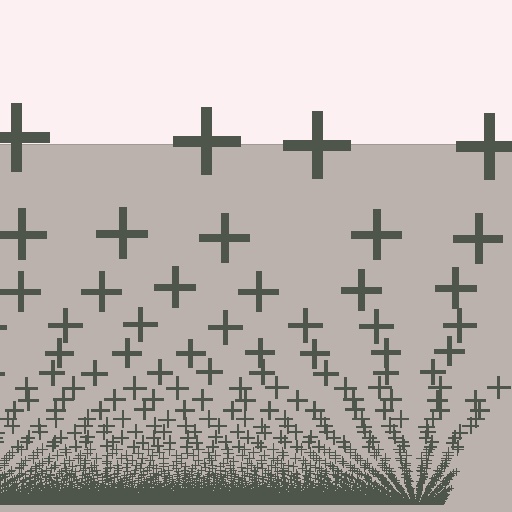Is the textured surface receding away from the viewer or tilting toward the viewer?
The surface appears to tilt toward the viewer. Texture elements get larger and sparser toward the top.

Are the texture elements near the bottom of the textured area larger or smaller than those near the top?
Smaller. The gradient is inverted — elements near the bottom are smaller and denser.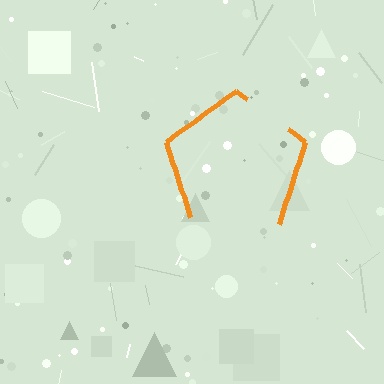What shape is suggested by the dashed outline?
The dashed outline suggests a pentagon.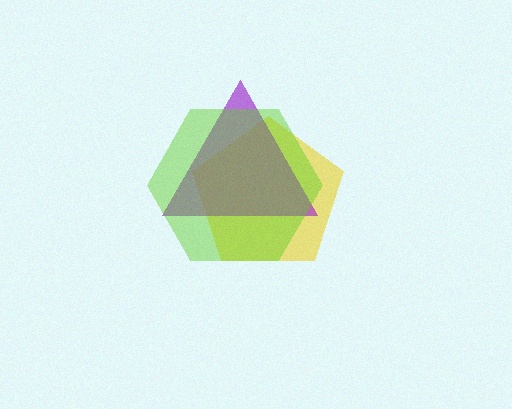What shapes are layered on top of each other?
The layered shapes are: a yellow pentagon, a purple triangle, a lime hexagon.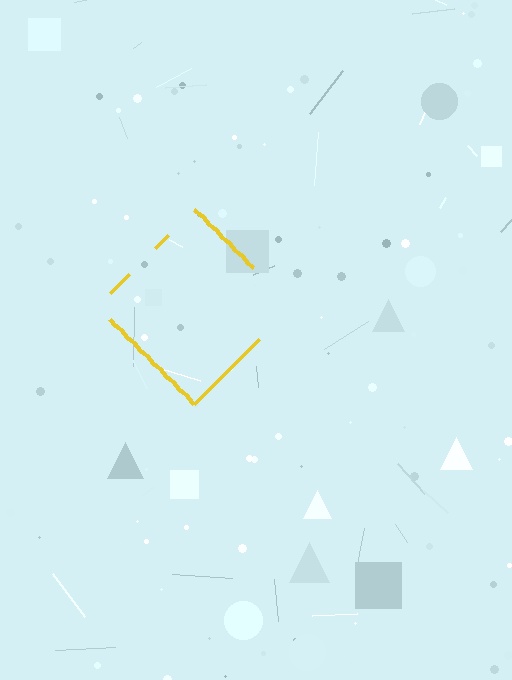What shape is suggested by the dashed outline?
The dashed outline suggests a diamond.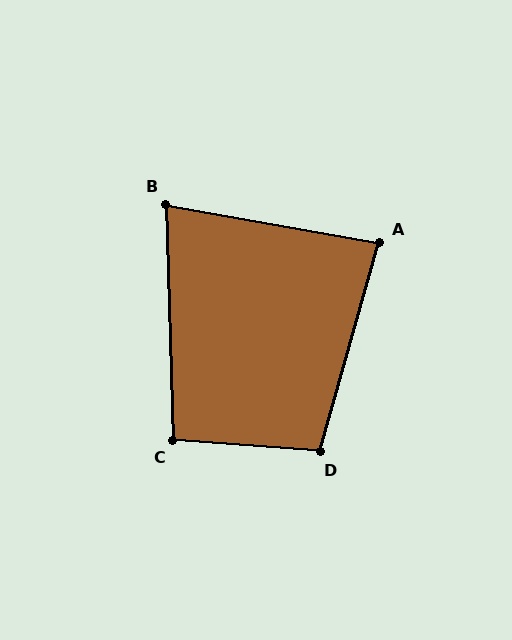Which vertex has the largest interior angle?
D, at approximately 102 degrees.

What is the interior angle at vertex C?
Approximately 96 degrees (obtuse).